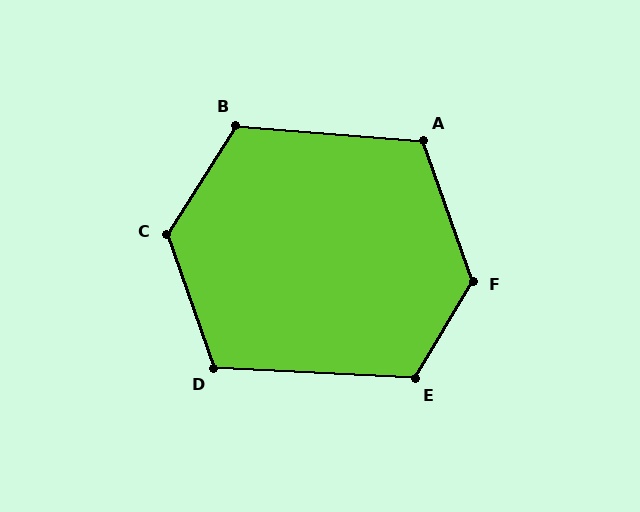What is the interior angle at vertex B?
Approximately 118 degrees (obtuse).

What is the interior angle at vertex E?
Approximately 118 degrees (obtuse).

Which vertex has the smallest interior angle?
D, at approximately 112 degrees.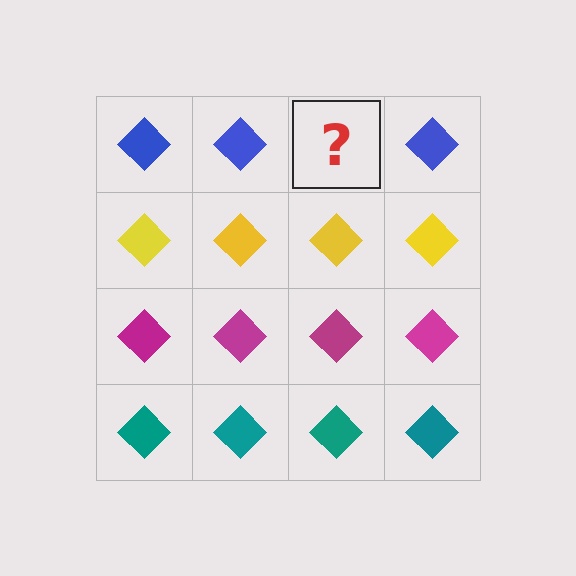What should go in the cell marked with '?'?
The missing cell should contain a blue diamond.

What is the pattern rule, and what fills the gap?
The rule is that each row has a consistent color. The gap should be filled with a blue diamond.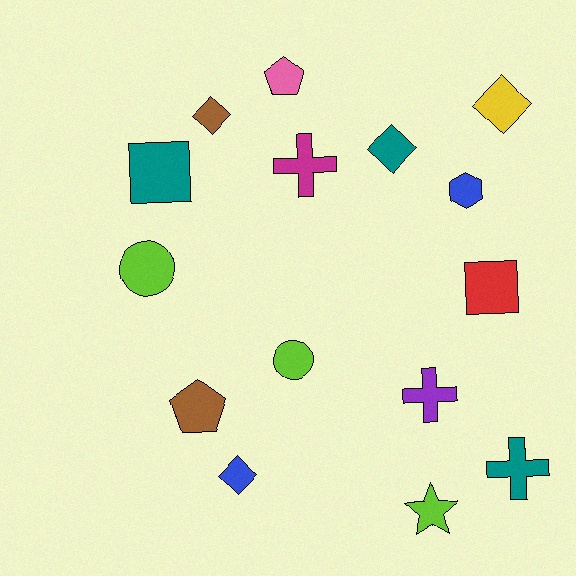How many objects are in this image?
There are 15 objects.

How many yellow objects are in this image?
There is 1 yellow object.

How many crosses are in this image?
There are 3 crosses.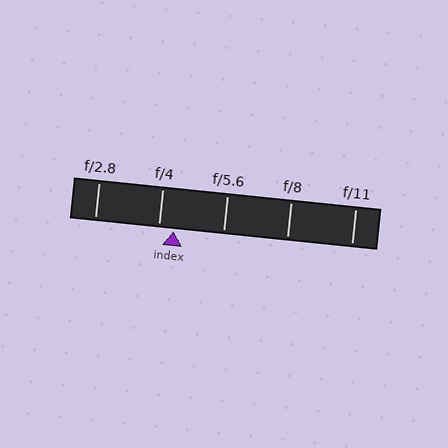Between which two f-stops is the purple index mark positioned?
The index mark is between f/4 and f/5.6.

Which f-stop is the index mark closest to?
The index mark is closest to f/4.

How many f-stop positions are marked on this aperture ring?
There are 5 f-stop positions marked.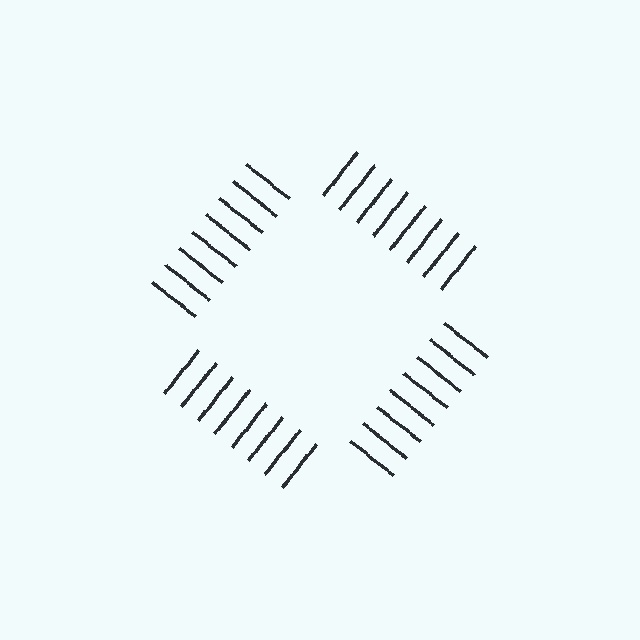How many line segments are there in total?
32 — 8 along each of the 4 edges.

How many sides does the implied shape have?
4 sides — the line-ends trace a square.